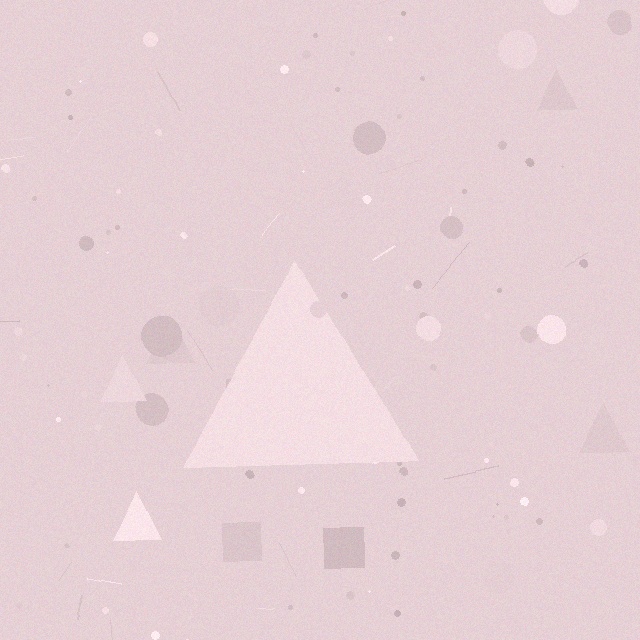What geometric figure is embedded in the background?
A triangle is embedded in the background.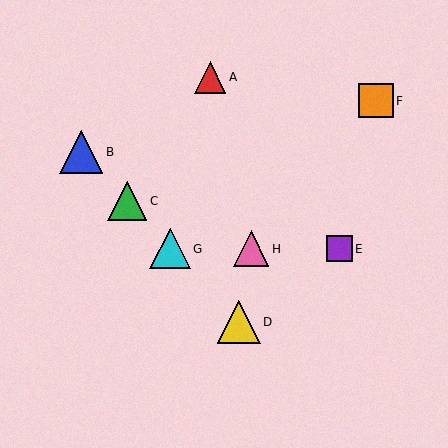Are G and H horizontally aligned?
Yes, both are at y≈249.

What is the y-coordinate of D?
Object D is at y≈322.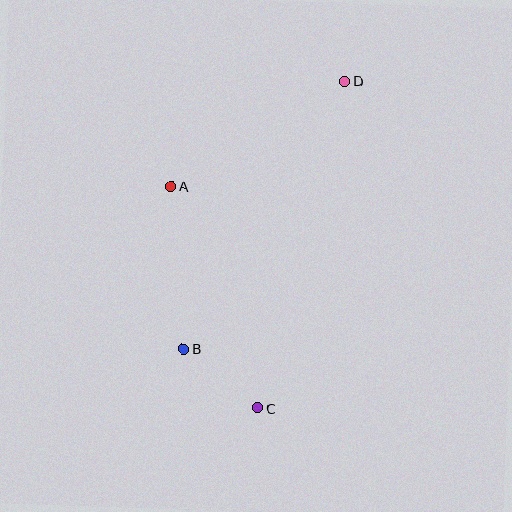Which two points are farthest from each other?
Points C and D are farthest from each other.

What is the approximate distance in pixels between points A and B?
The distance between A and B is approximately 163 pixels.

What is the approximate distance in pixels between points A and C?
The distance between A and C is approximately 238 pixels.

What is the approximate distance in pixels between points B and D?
The distance between B and D is approximately 312 pixels.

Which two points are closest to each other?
Points B and C are closest to each other.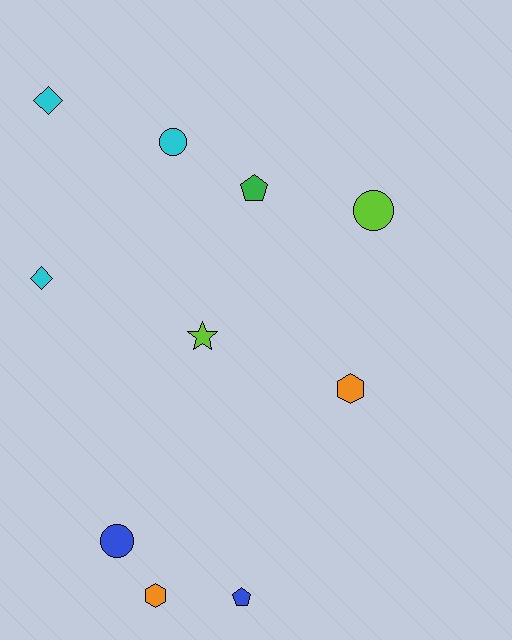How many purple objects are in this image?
There are no purple objects.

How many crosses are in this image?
There are no crosses.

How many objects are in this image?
There are 10 objects.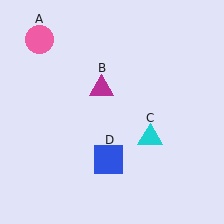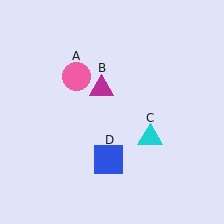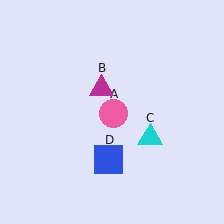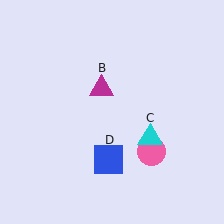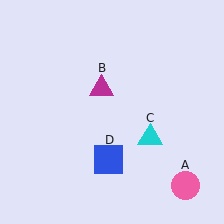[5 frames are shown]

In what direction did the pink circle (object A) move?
The pink circle (object A) moved down and to the right.